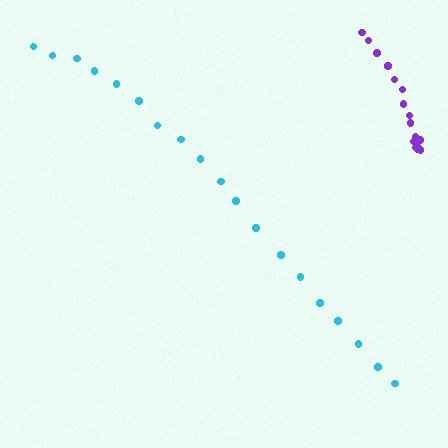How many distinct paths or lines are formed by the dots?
There are 2 distinct paths.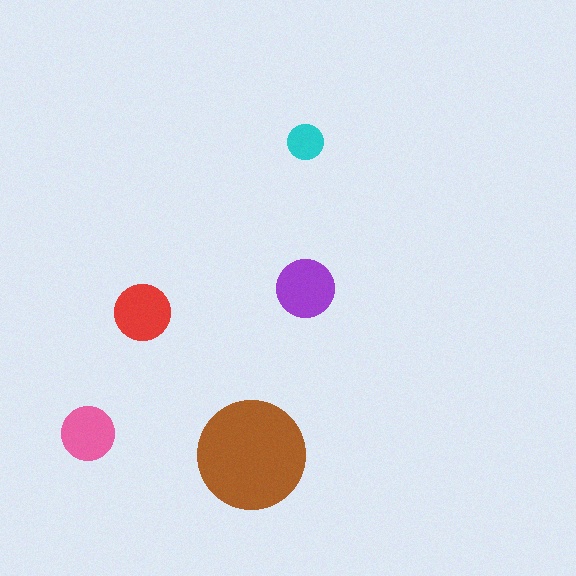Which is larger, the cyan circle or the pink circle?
The pink one.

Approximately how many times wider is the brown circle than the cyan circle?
About 3 times wider.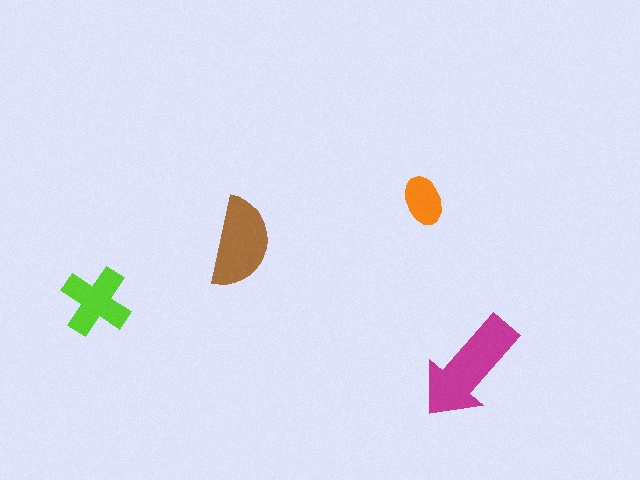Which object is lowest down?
The magenta arrow is bottommost.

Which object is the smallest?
The orange ellipse.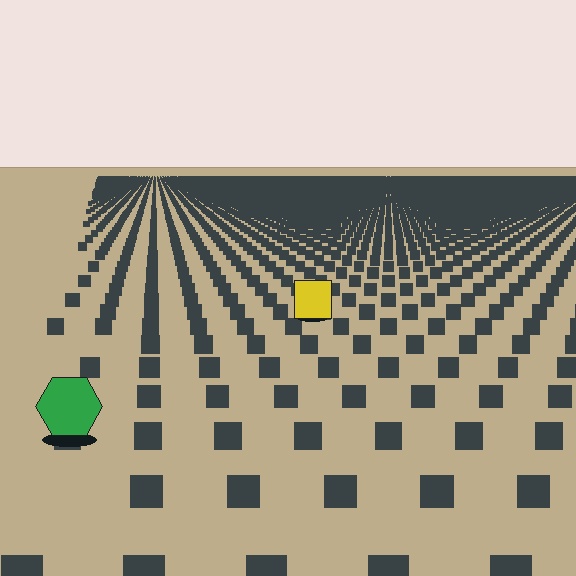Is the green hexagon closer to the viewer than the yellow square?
Yes. The green hexagon is closer — you can tell from the texture gradient: the ground texture is coarser near it.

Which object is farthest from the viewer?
The yellow square is farthest from the viewer. It appears smaller and the ground texture around it is denser.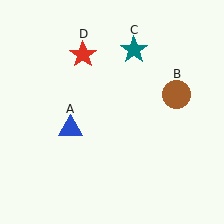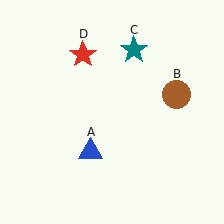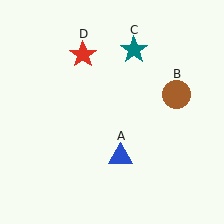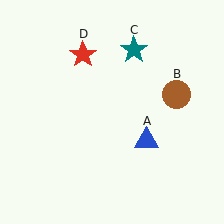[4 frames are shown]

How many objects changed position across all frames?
1 object changed position: blue triangle (object A).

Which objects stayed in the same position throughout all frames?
Brown circle (object B) and teal star (object C) and red star (object D) remained stationary.